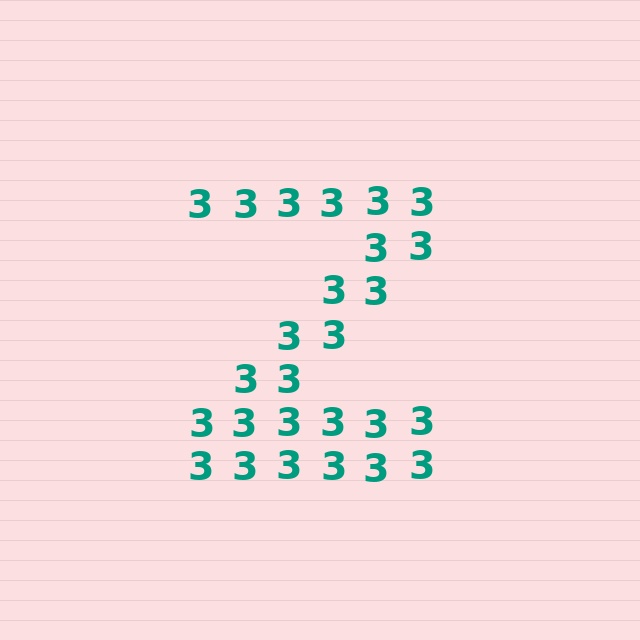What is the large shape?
The large shape is the letter Z.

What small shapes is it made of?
It is made of small digit 3's.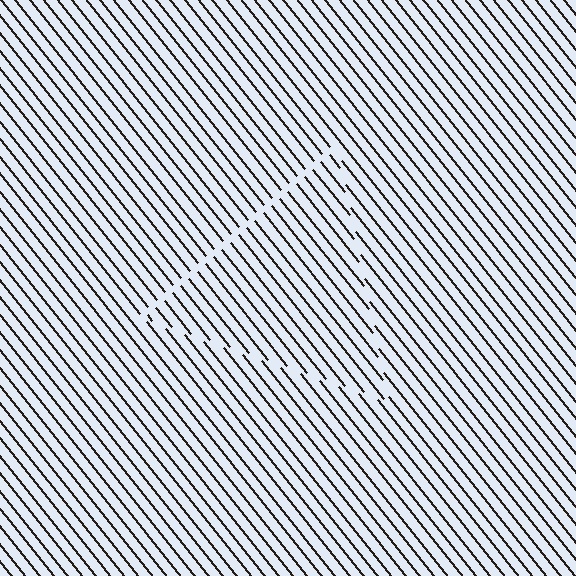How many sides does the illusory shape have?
3 sides — the line-ends trace a triangle.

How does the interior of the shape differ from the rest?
The interior of the shape contains the same grating, shifted by half a period — the contour is defined by the phase discontinuity where line-ends from the inner and outer gratings abut.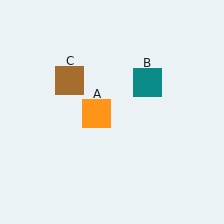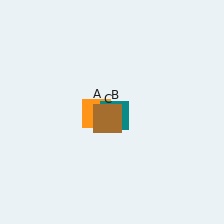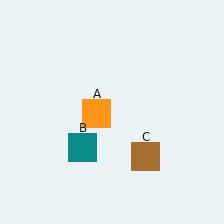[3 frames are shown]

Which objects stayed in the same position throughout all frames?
Orange square (object A) remained stationary.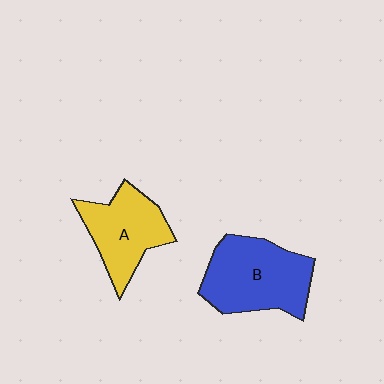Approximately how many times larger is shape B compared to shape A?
Approximately 1.3 times.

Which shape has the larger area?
Shape B (blue).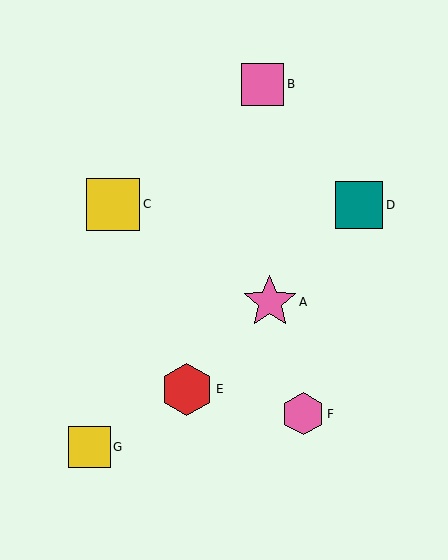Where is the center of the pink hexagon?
The center of the pink hexagon is at (303, 414).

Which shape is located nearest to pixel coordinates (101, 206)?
The yellow square (labeled C) at (113, 204) is nearest to that location.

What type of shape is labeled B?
Shape B is a pink square.